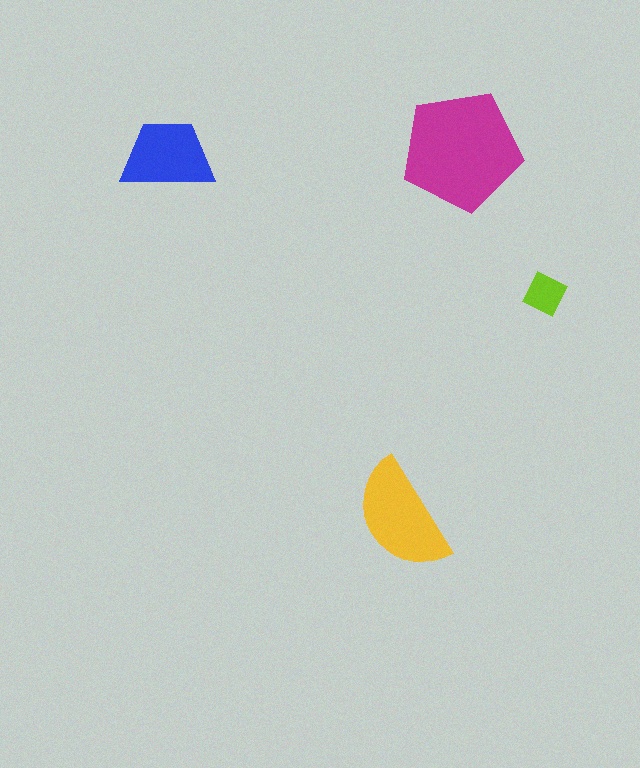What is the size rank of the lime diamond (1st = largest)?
4th.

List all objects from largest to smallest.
The magenta pentagon, the yellow semicircle, the blue trapezoid, the lime diamond.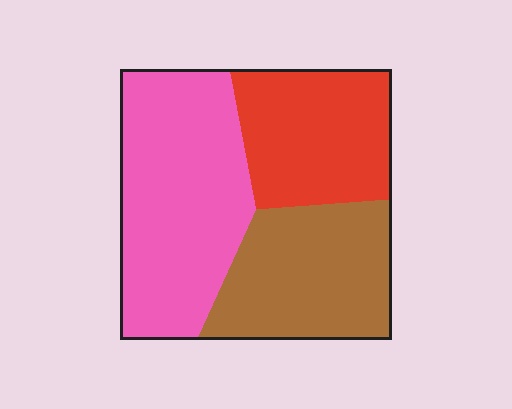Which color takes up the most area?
Pink, at roughly 40%.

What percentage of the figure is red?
Red takes up about one quarter (1/4) of the figure.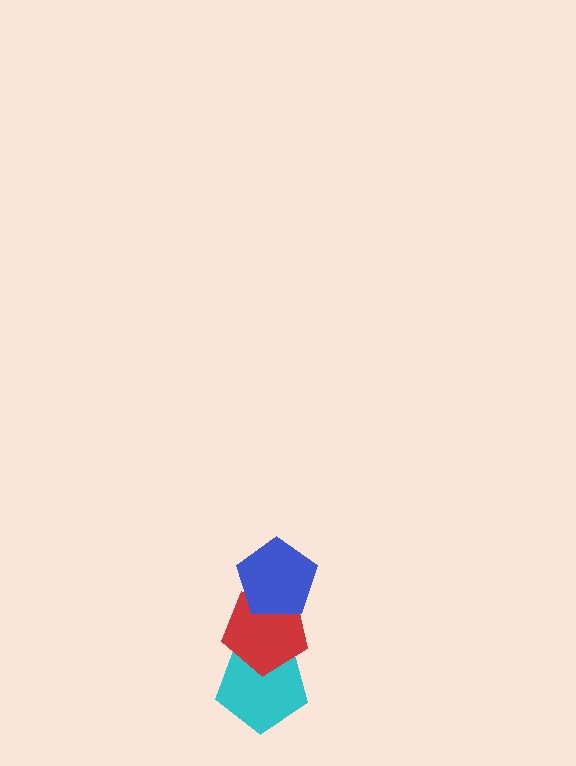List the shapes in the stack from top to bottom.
From top to bottom: the blue pentagon, the red pentagon, the cyan pentagon.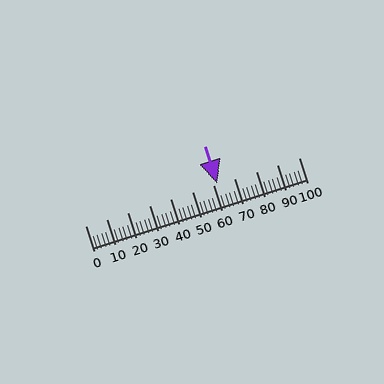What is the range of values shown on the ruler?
The ruler shows values from 0 to 100.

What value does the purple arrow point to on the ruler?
The purple arrow points to approximately 62.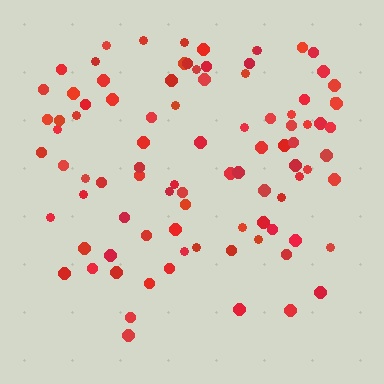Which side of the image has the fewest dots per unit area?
The bottom.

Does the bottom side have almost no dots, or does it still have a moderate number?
Still a moderate number, just noticeably fewer than the top.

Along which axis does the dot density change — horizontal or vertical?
Vertical.